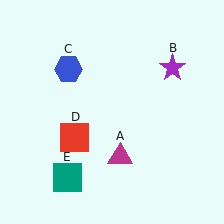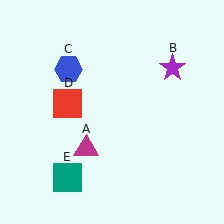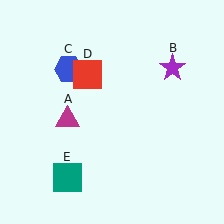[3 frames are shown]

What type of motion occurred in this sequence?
The magenta triangle (object A), red square (object D) rotated clockwise around the center of the scene.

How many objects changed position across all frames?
2 objects changed position: magenta triangle (object A), red square (object D).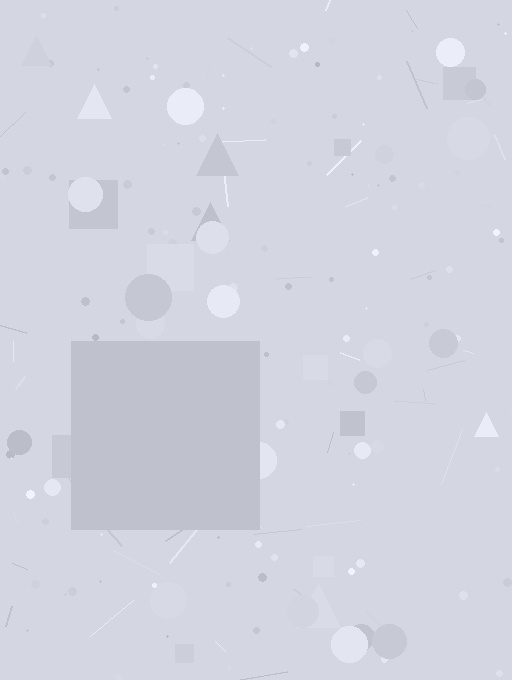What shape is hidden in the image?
A square is hidden in the image.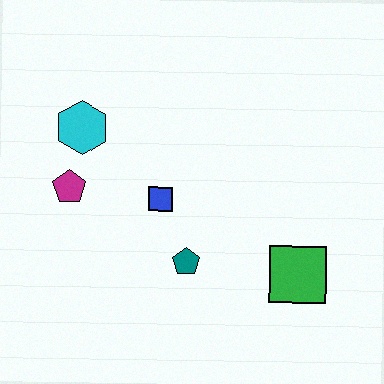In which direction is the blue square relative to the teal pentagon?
The blue square is above the teal pentagon.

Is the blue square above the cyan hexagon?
No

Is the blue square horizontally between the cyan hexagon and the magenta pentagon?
No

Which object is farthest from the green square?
The cyan hexagon is farthest from the green square.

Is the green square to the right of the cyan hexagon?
Yes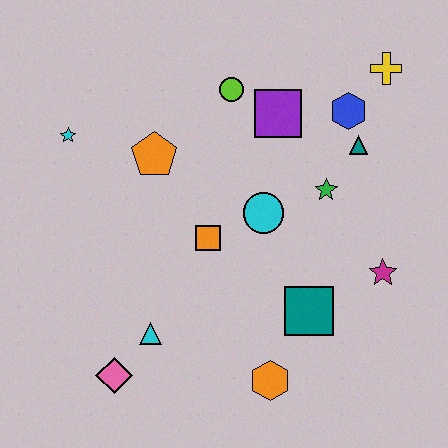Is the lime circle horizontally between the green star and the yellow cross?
No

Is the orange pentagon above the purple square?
No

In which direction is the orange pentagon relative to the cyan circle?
The orange pentagon is to the left of the cyan circle.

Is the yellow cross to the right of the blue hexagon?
Yes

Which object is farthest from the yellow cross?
The pink diamond is farthest from the yellow cross.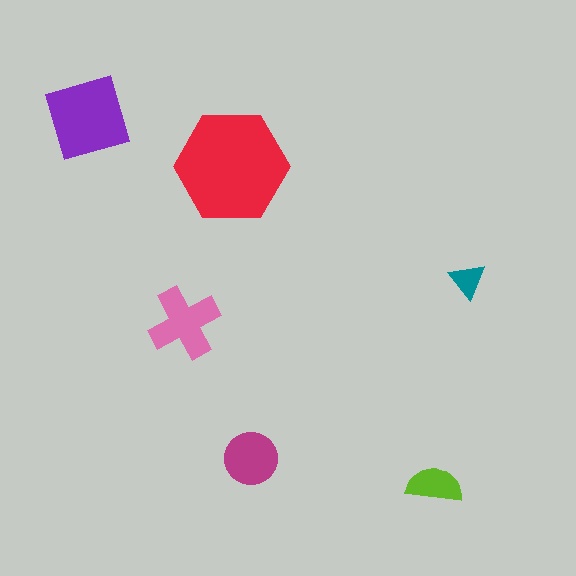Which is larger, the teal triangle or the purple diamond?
The purple diamond.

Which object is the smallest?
The teal triangle.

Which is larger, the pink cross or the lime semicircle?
The pink cross.